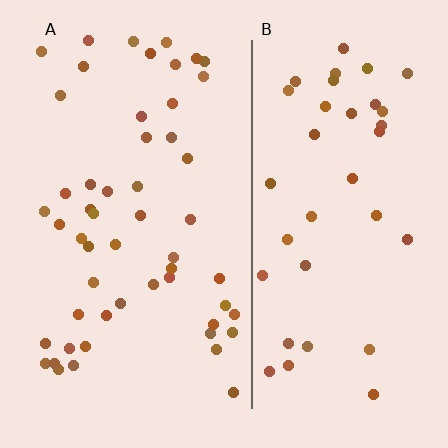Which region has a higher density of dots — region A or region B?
A (the left).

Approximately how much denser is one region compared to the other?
Approximately 1.4× — region A over region B.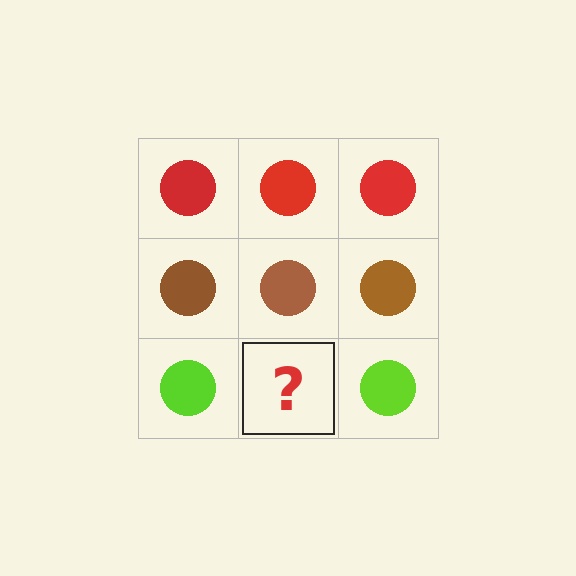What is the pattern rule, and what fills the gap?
The rule is that each row has a consistent color. The gap should be filled with a lime circle.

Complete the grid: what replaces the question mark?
The question mark should be replaced with a lime circle.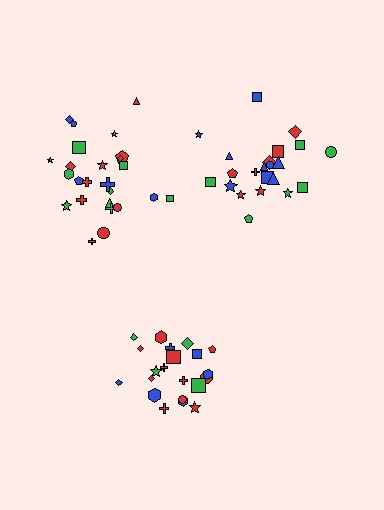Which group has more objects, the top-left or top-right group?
The top-left group.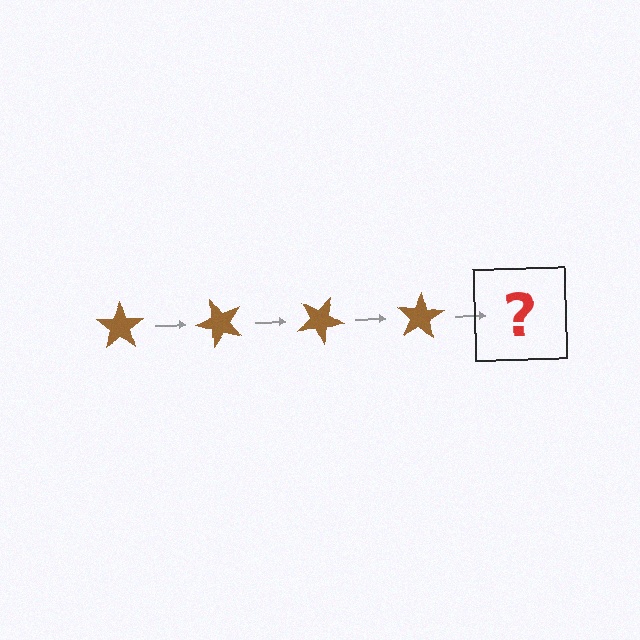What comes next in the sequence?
The next element should be a brown star rotated 200 degrees.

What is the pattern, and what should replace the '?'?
The pattern is that the star rotates 50 degrees each step. The '?' should be a brown star rotated 200 degrees.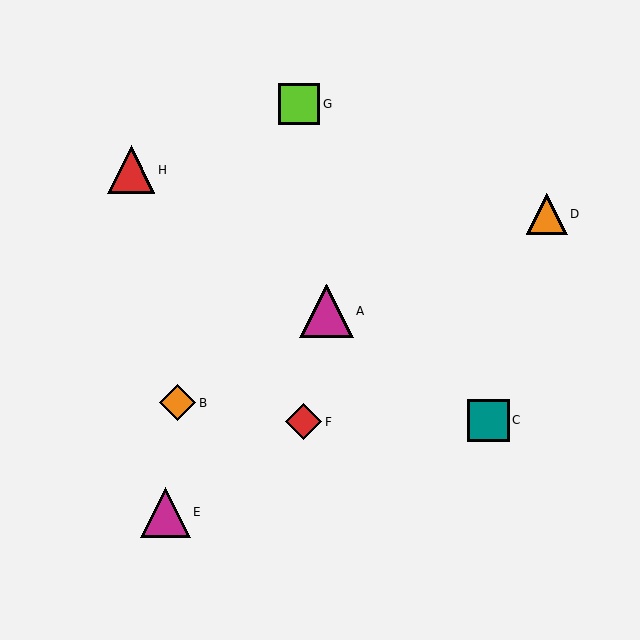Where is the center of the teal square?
The center of the teal square is at (488, 420).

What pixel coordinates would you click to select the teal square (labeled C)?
Click at (488, 420) to select the teal square C.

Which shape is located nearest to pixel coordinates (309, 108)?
The lime square (labeled G) at (299, 104) is nearest to that location.